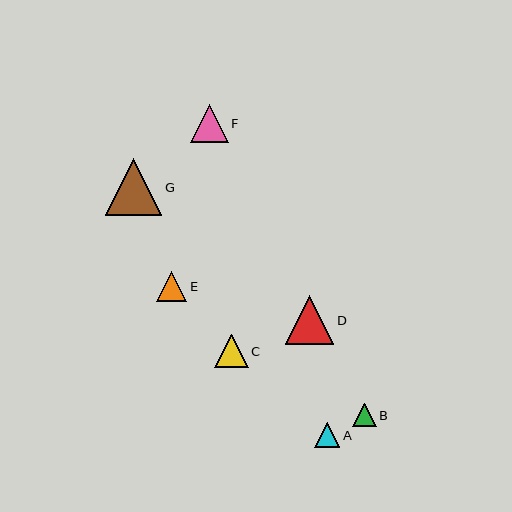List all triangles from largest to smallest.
From largest to smallest: G, D, F, C, E, A, B.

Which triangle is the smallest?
Triangle B is the smallest with a size of approximately 24 pixels.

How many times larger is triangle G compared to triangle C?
Triangle G is approximately 1.7 times the size of triangle C.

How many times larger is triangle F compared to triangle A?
Triangle F is approximately 1.5 times the size of triangle A.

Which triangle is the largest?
Triangle G is the largest with a size of approximately 56 pixels.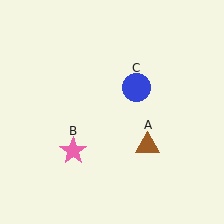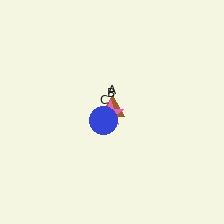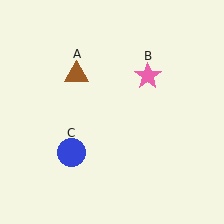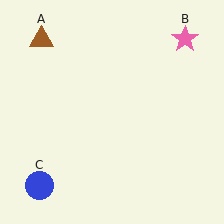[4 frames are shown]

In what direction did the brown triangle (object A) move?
The brown triangle (object A) moved up and to the left.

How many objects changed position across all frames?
3 objects changed position: brown triangle (object A), pink star (object B), blue circle (object C).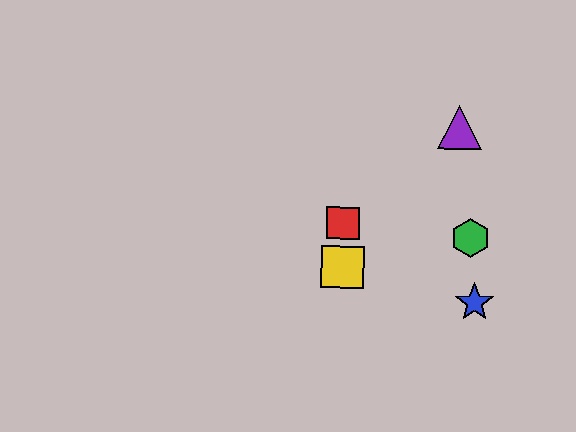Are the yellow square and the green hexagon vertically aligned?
No, the yellow square is at x≈342 and the green hexagon is at x≈470.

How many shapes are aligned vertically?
2 shapes (the red square, the yellow square) are aligned vertically.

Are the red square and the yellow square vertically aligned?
Yes, both are at x≈343.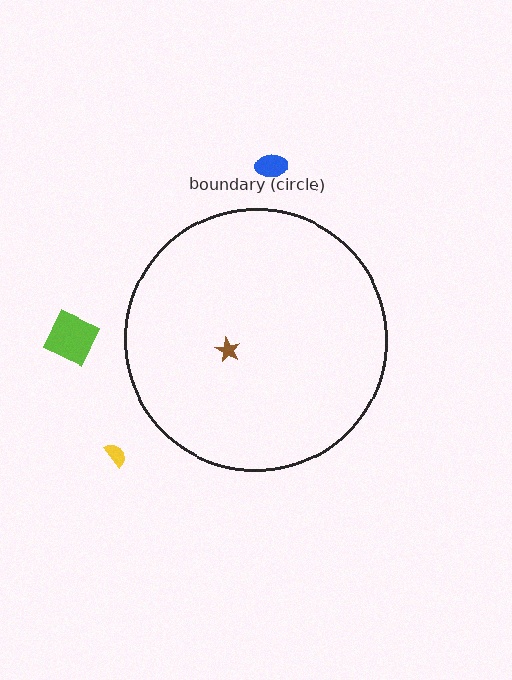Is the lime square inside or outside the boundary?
Outside.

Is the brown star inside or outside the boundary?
Inside.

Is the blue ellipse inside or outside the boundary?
Outside.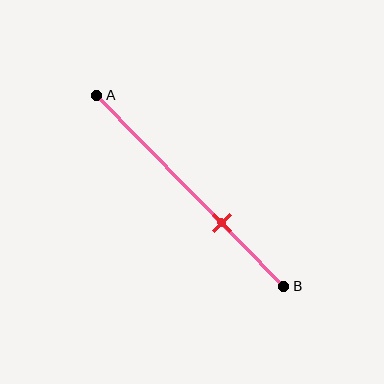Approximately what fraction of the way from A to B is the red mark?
The red mark is approximately 65% of the way from A to B.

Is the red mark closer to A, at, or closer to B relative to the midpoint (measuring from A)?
The red mark is closer to point B than the midpoint of segment AB.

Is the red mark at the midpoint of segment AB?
No, the mark is at about 65% from A, not at the 50% midpoint.